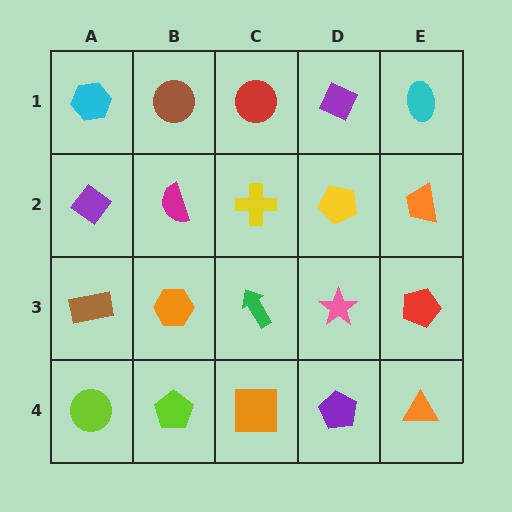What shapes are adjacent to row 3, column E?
An orange trapezoid (row 2, column E), an orange triangle (row 4, column E), a pink star (row 3, column D).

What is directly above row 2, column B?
A brown circle.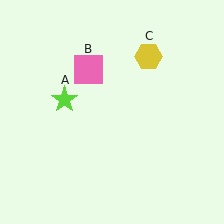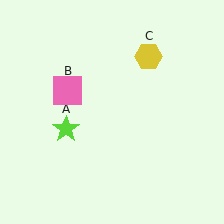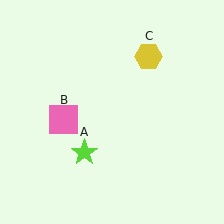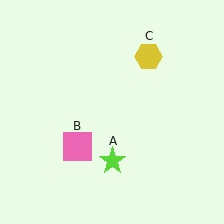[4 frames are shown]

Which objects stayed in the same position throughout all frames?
Yellow hexagon (object C) remained stationary.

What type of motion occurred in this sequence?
The lime star (object A), pink square (object B) rotated counterclockwise around the center of the scene.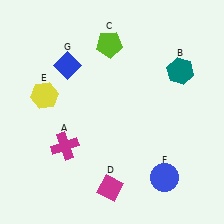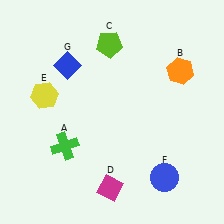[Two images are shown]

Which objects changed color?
A changed from magenta to green. B changed from teal to orange.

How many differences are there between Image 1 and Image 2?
There are 2 differences between the two images.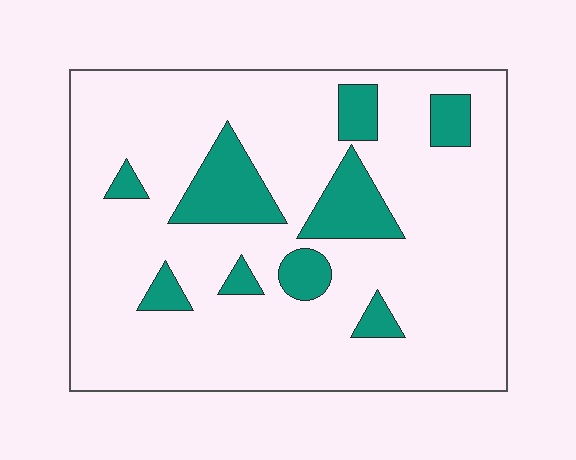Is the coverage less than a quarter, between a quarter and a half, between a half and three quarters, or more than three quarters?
Less than a quarter.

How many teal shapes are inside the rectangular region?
9.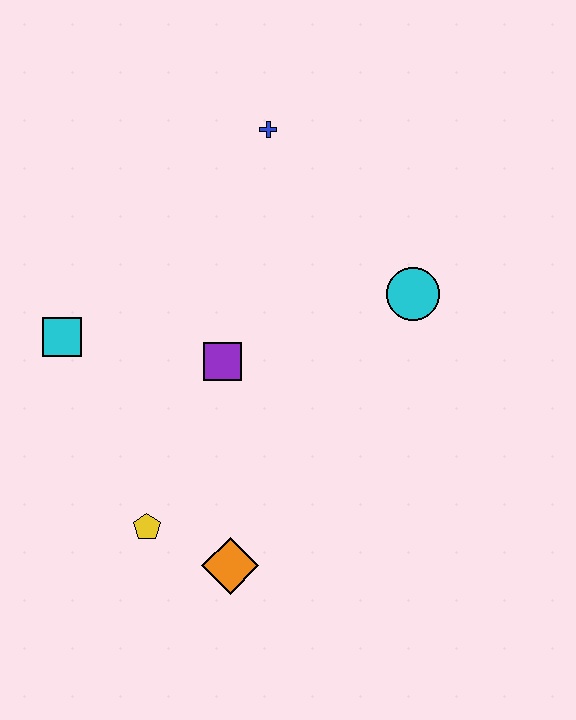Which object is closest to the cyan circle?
The purple square is closest to the cyan circle.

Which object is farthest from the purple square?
The blue cross is farthest from the purple square.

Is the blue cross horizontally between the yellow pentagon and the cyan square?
No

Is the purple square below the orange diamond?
No